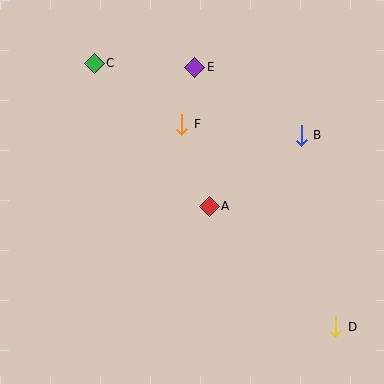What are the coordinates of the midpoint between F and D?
The midpoint between F and D is at (259, 226).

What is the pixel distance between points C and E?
The distance between C and E is 101 pixels.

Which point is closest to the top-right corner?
Point B is closest to the top-right corner.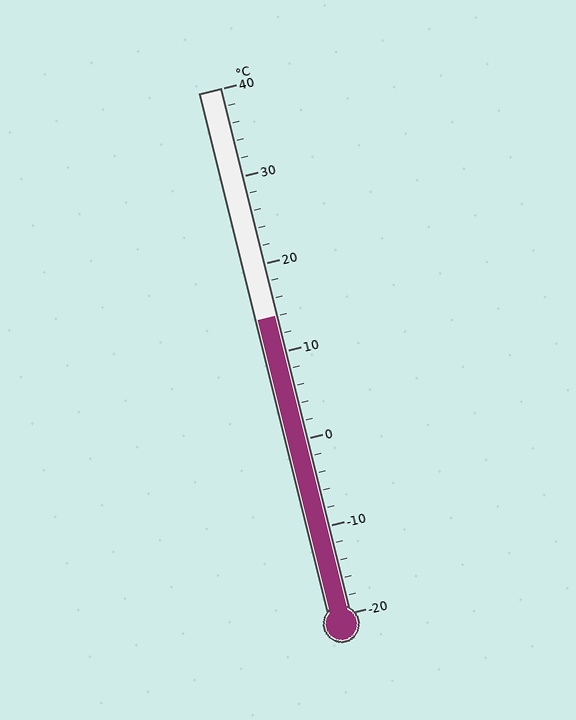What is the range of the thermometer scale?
The thermometer scale ranges from -20°C to 40°C.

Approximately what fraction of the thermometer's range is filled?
The thermometer is filled to approximately 55% of its range.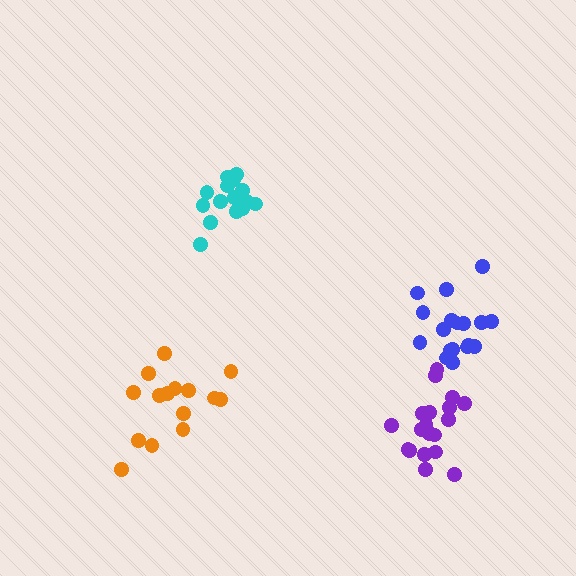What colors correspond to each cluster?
The clusters are colored: cyan, blue, orange, purple.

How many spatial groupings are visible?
There are 4 spatial groupings.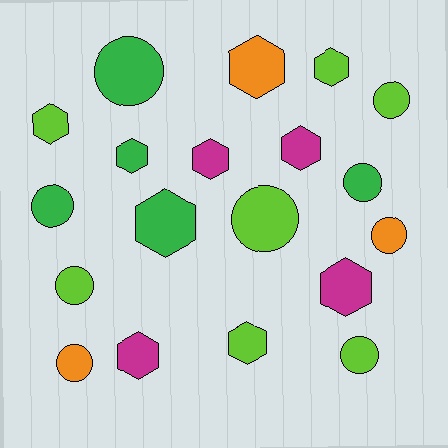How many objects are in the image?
There are 19 objects.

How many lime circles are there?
There are 4 lime circles.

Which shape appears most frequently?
Hexagon, with 10 objects.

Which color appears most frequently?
Lime, with 7 objects.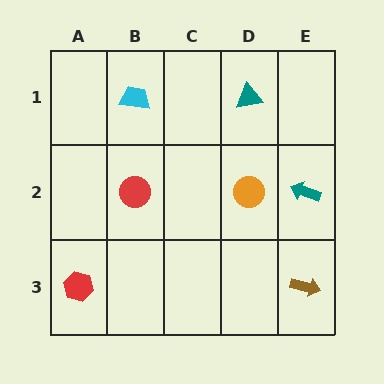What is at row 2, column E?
A teal arrow.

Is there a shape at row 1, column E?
No, that cell is empty.